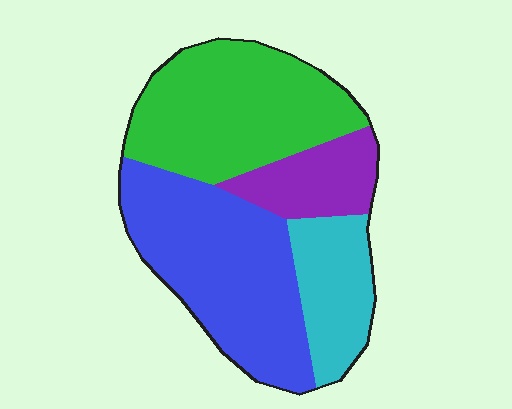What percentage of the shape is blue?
Blue takes up about three eighths (3/8) of the shape.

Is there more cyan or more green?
Green.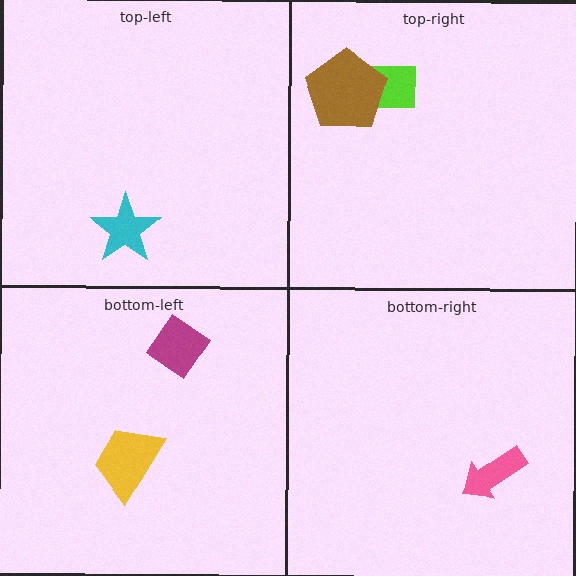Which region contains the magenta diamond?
The bottom-left region.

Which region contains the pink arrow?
The bottom-right region.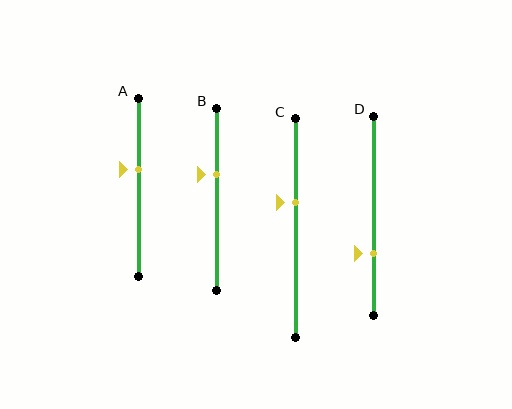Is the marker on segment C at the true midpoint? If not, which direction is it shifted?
No, the marker on segment C is shifted upward by about 12% of the segment length.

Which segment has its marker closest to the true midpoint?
Segment A has its marker closest to the true midpoint.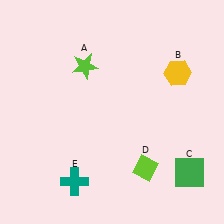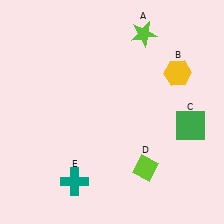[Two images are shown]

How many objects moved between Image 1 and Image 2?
2 objects moved between the two images.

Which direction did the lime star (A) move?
The lime star (A) moved right.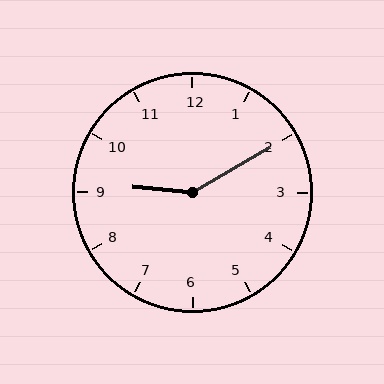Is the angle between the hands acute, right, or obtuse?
It is obtuse.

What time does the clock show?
9:10.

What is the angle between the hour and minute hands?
Approximately 145 degrees.